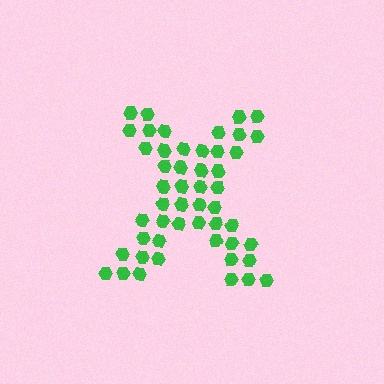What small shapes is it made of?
It is made of small hexagons.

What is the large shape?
The large shape is the letter X.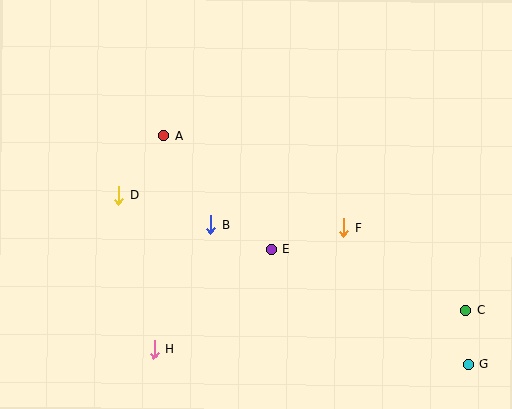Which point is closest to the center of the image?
Point E at (271, 249) is closest to the center.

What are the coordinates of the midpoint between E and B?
The midpoint between E and B is at (241, 237).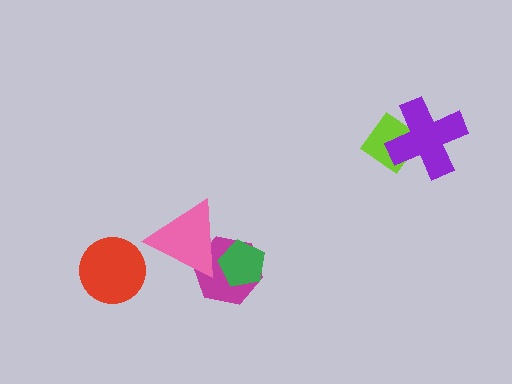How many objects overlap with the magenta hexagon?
2 objects overlap with the magenta hexagon.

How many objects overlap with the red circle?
0 objects overlap with the red circle.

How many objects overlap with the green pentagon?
2 objects overlap with the green pentagon.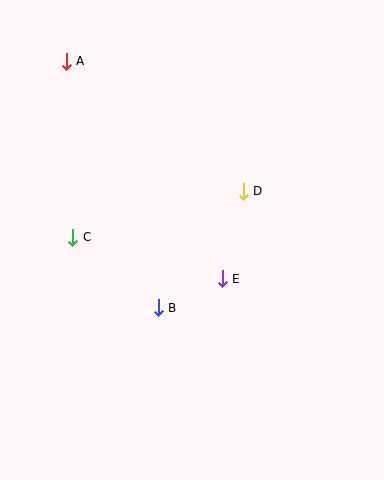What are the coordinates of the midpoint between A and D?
The midpoint between A and D is at (155, 126).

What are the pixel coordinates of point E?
Point E is at (222, 279).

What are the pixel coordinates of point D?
Point D is at (243, 191).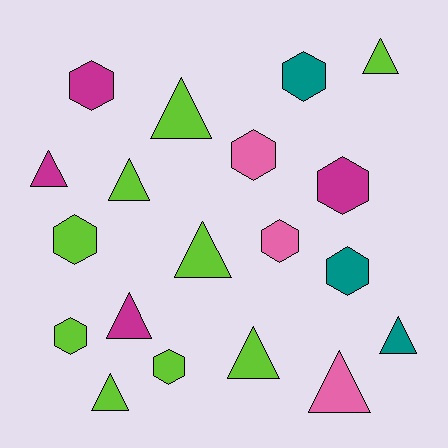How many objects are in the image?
There are 19 objects.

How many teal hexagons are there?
There are 2 teal hexagons.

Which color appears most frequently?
Lime, with 9 objects.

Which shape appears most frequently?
Triangle, with 10 objects.